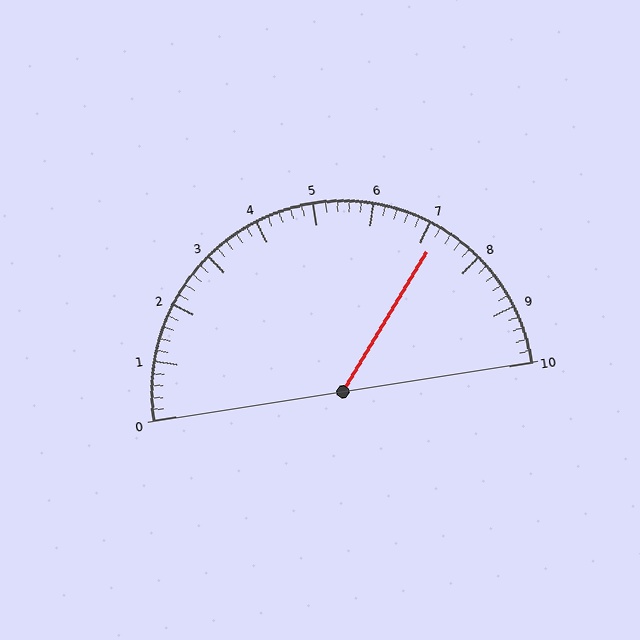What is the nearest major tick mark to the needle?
The nearest major tick mark is 7.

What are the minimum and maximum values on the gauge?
The gauge ranges from 0 to 10.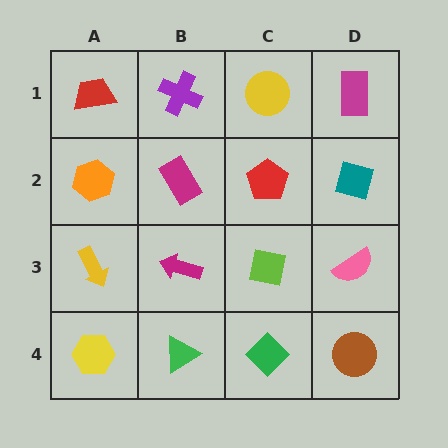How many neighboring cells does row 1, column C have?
3.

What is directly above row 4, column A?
A yellow arrow.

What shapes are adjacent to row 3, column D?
A teal square (row 2, column D), a brown circle (row 4, column D), a lime square (row 3, column C).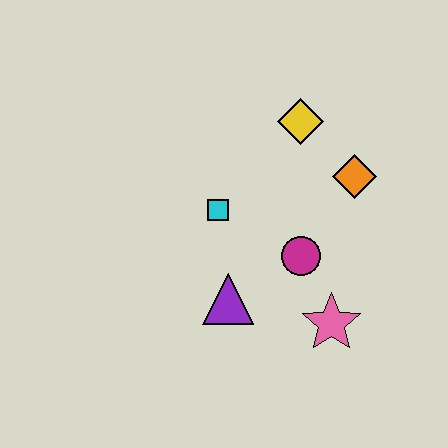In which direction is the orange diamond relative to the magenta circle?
The orange diamond is above the magenta circle.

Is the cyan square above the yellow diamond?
No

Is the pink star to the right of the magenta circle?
Yes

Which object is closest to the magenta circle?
The pink star is closest to the magenta circle.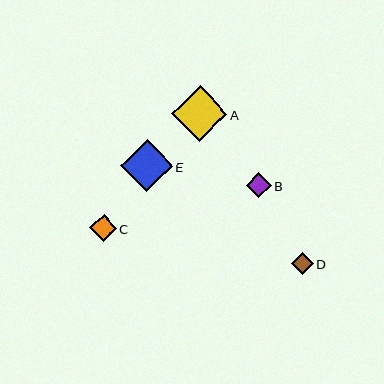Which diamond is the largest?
Diamond A is the largest with a size of approximately 56 pixels.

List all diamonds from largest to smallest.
From largest to smallest: A, E, C, B, D.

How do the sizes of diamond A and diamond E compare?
Diamond A and diamond E are approximately the same size.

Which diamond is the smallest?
Diamond D is the smallest with a size of approximately 22 pixels.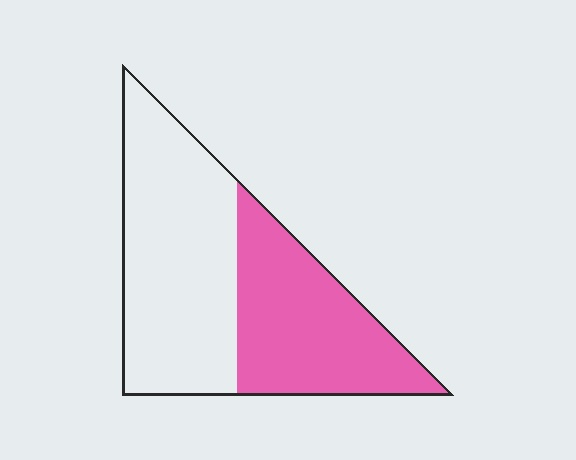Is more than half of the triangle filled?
No.